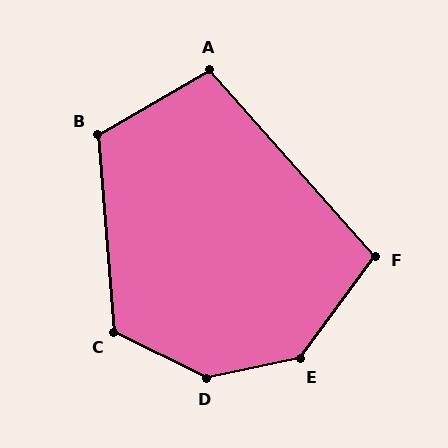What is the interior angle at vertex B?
Approximately 115 degrees (obtuse).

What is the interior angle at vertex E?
Approximately 138 degrees (obtuse).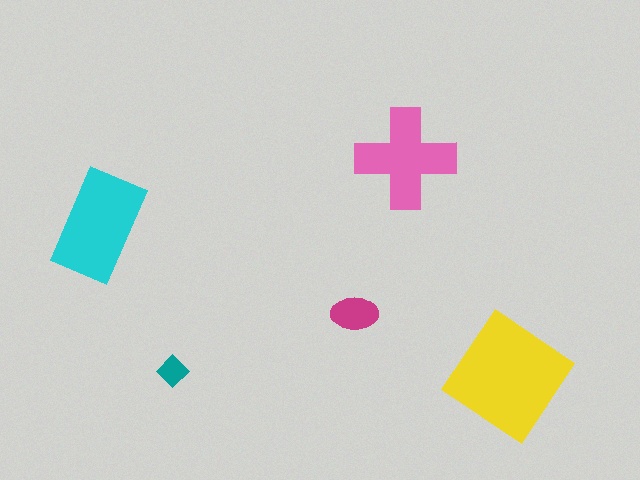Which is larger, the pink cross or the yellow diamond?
The yellow diamond.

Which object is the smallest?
The teal diamond.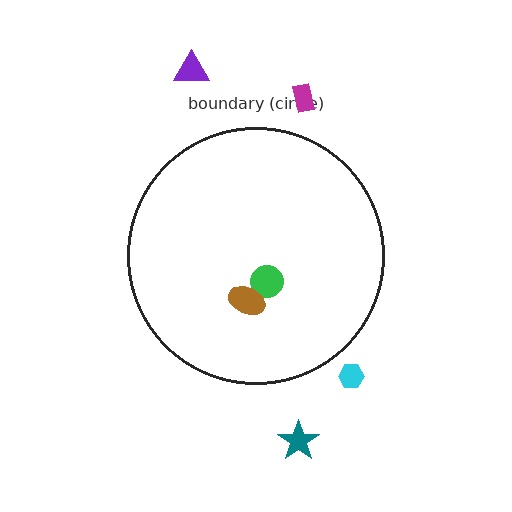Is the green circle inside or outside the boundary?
Inside.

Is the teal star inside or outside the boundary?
Outside.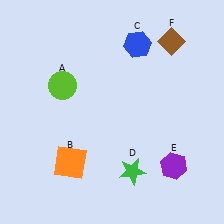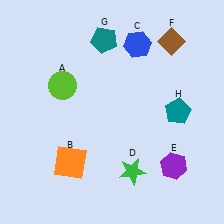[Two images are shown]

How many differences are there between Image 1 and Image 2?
There are 2 differences between the two images.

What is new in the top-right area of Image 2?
A teal pentagon (H) was added in the top-right area of Image 2.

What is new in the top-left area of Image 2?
A teal pentagon (G) was added in the top-left area of Image 2.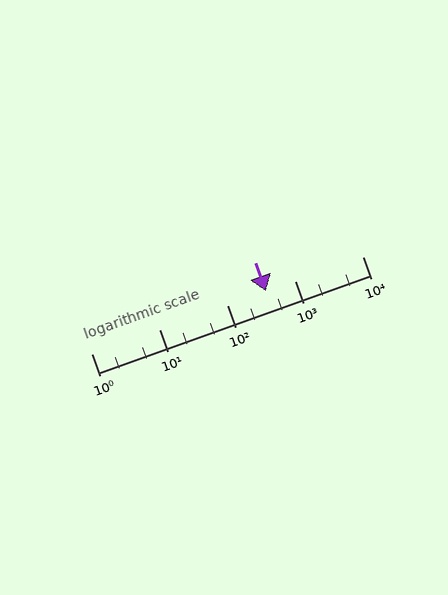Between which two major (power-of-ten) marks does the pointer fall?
The pointer is between 100 and 1000.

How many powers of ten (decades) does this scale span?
The scale spans 4 decades, from 1 to 10000.